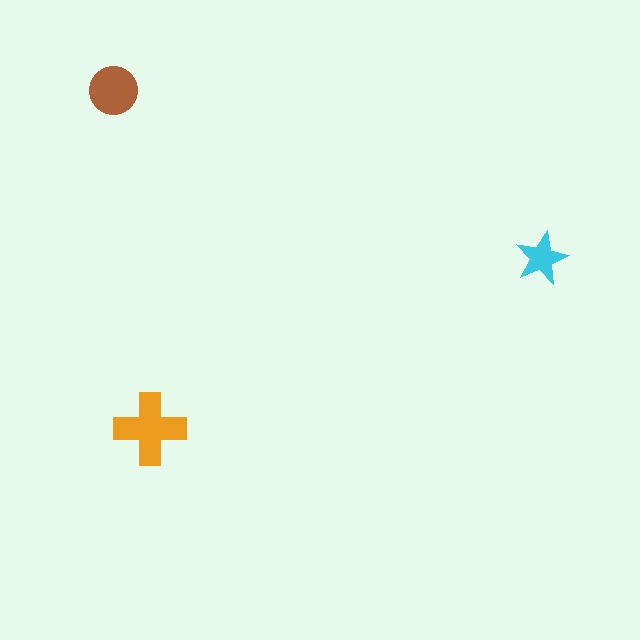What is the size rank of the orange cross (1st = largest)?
1st.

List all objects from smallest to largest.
The cyan star, the brown circle, the orange cross.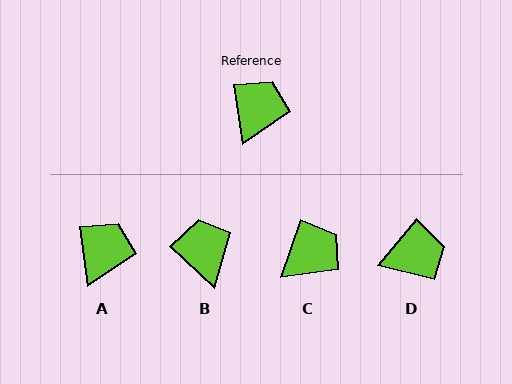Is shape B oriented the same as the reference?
No, it is off by about 39 degrees.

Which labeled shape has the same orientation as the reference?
A.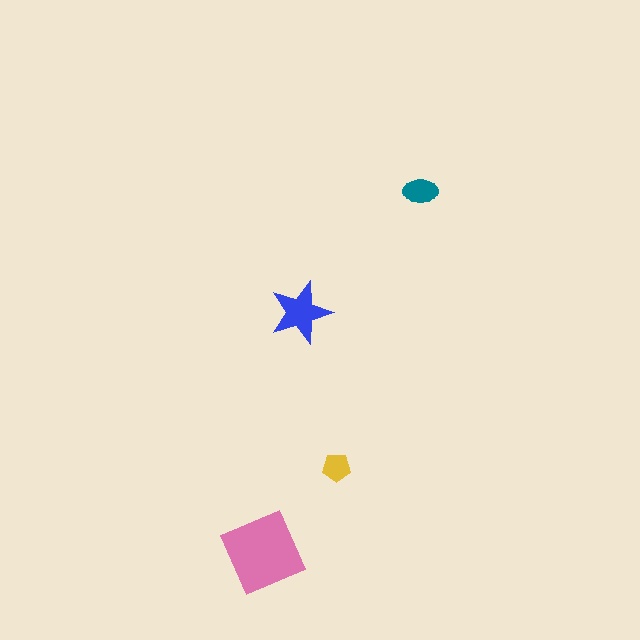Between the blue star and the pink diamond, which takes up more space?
The pink diamond.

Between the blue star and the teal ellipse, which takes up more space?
The blue star.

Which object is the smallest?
The yellow pentagon.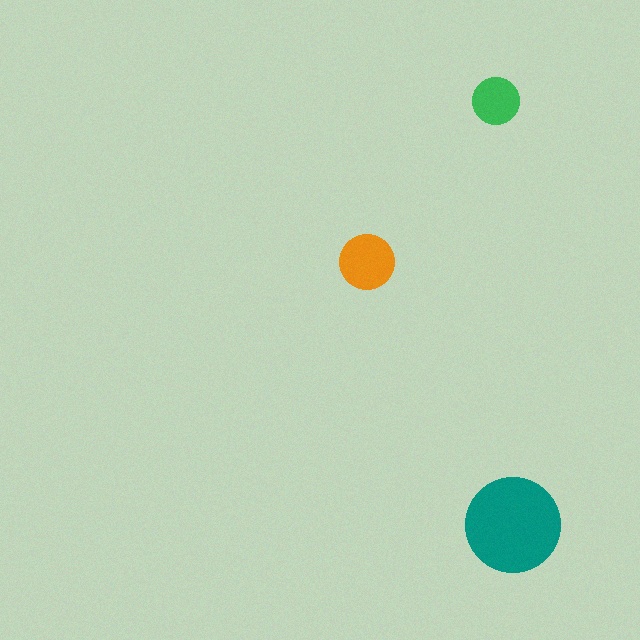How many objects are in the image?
There are 3 objects in the image.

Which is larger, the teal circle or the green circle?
The teal one.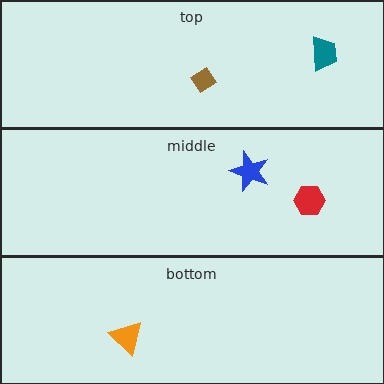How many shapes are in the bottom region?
1.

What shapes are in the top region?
The brown diamond, the teal trapezoid.